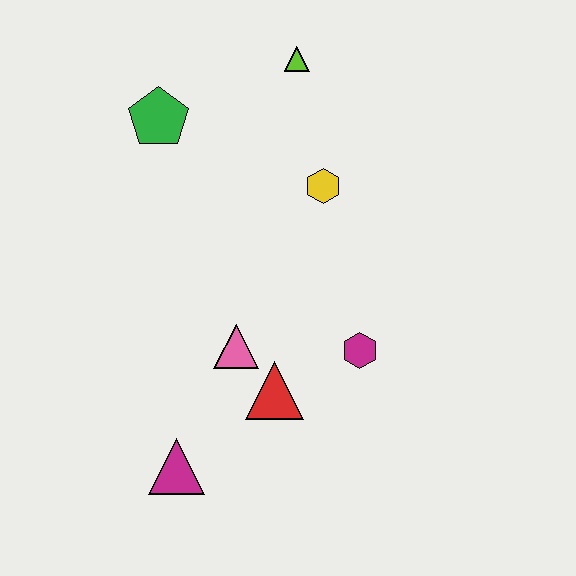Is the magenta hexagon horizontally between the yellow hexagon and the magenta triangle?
No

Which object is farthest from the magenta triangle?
The lime triangle is farthest from the magenta triangle.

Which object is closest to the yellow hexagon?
The lime triangle is closest to the yellow hexagon.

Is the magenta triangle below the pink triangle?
Yes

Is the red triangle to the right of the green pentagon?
Yes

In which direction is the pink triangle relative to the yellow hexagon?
The pink triangle is below the yellow hexagon.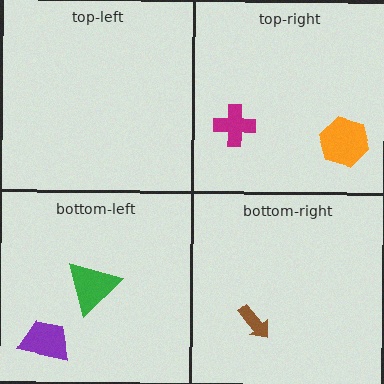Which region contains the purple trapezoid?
The bottom-left region.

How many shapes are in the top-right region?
2.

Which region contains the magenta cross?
The top-right region.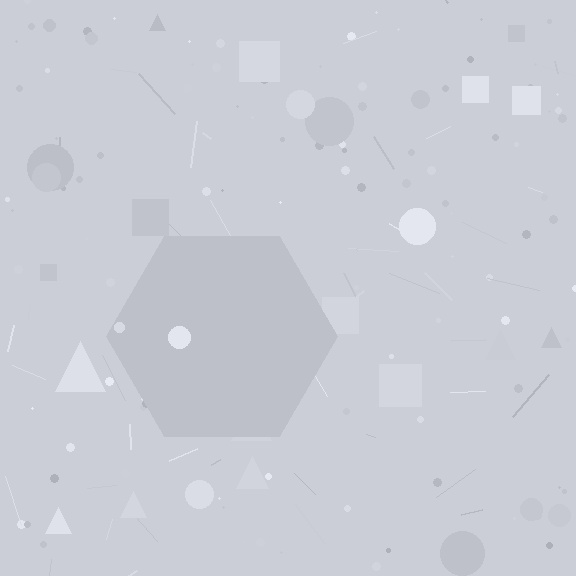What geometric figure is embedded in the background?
A hexagon is embedded in the background.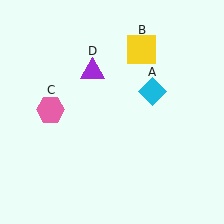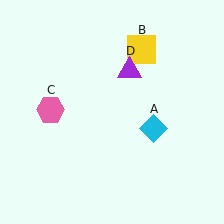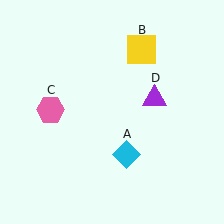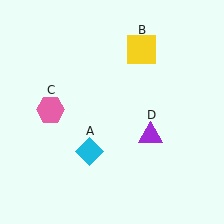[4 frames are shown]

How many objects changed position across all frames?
2 objects changed position: cyan diamond (object A), purple triangle (object D).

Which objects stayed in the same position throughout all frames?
Yellow square (object B) and pink hexagon (object C) remained stationary.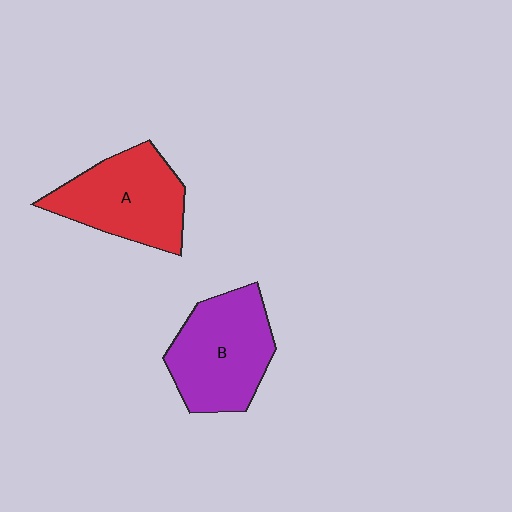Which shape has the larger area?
Shape B (purple).